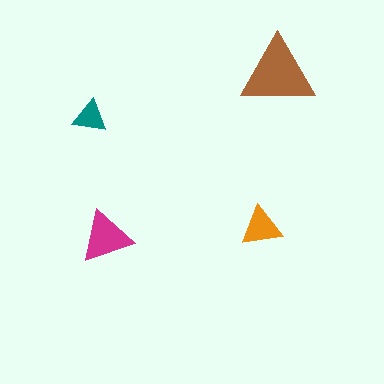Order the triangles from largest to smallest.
the brown one, the magenta one, the orange one, the teal one.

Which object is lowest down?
The magenta triangle is bottommost.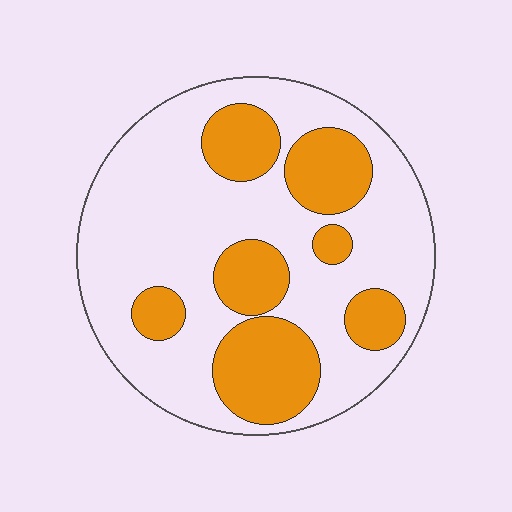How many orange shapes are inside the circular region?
7.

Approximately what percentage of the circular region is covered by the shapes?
Approximately 30%.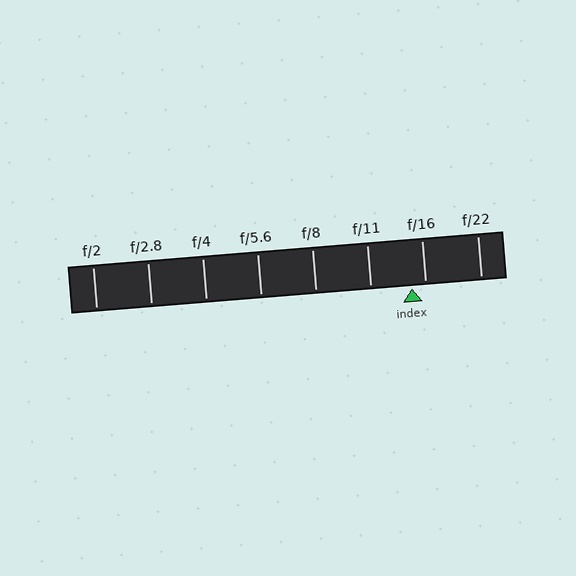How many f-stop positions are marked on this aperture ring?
There are 8 f-stop positions marked.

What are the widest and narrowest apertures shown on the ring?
The widest aperture shown is f/2 and the narrowest is f/22.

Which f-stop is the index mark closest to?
The index mark is closest to f/16.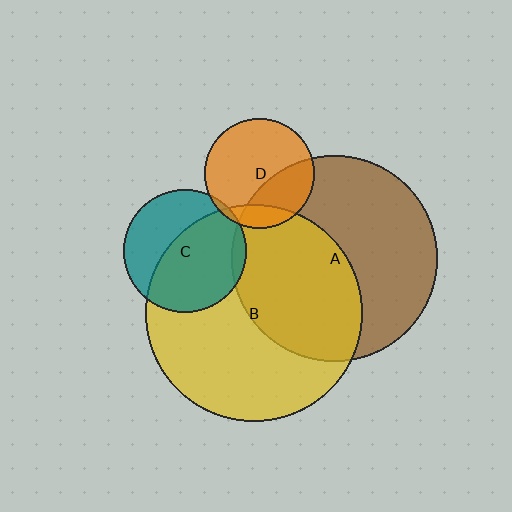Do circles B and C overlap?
Yes.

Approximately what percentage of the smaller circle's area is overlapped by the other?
Approximately 60%.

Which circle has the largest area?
Circle B (yellow).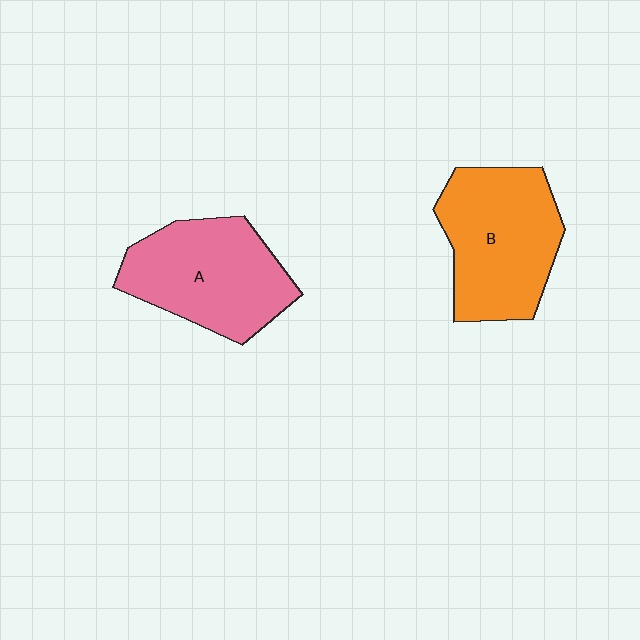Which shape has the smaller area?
Shape A (pink).